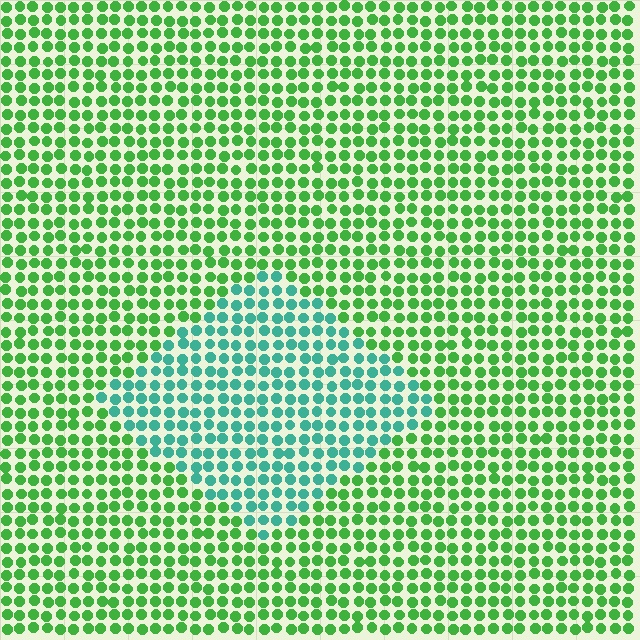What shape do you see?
I see a diamond.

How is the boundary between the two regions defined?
The boundary is defined purely by a slight shift in hue (about 47 degrees). Spacing, size, and orientation are identical on both sides.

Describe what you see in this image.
The image is filled with small green elements in a uniform arrangement. A diamond-shaped region is visible where the elements are tinted to a slightly different hue, forming a subtle color boundary.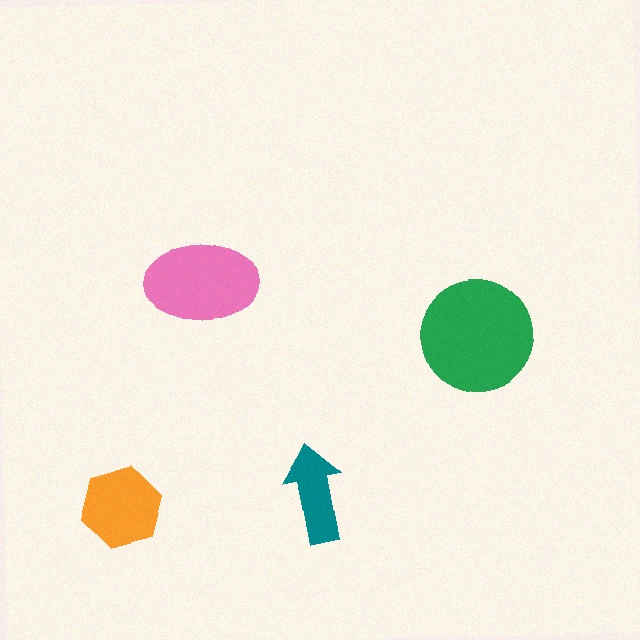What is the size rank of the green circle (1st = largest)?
1st.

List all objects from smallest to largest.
The teal arrow, the orange hexagon, the pink ellipse, the green circle.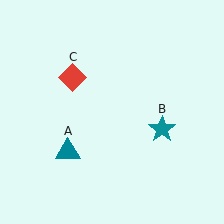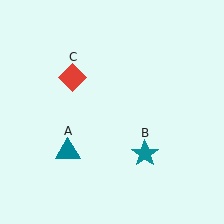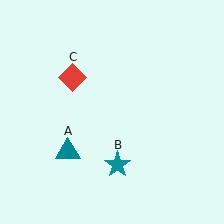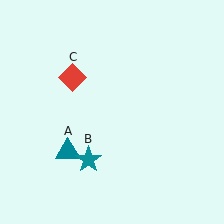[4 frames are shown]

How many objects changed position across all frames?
1 object changed position: teal star (object B).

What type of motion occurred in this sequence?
The teal star (object B) rotated clockwise around the center of the scene.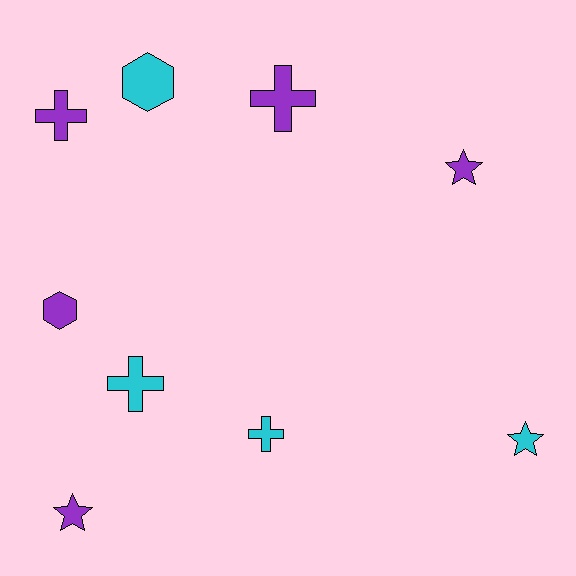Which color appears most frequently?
Purple, with 5 objects.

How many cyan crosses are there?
There are 2 cyan crosses.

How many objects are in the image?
There are 9 objects.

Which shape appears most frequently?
Cross, with 4 objects.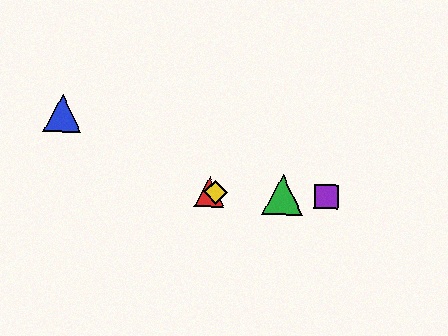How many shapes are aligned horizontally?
4 shapes (the red triangle, the green triangle, the yellow diamond, the purple square) are aligned horizontally.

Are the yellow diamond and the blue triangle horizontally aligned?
No, the yellow diamond is at y≈192 and the blue triangle is at y≈113.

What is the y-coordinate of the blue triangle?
The blue triangle is at y≈113.